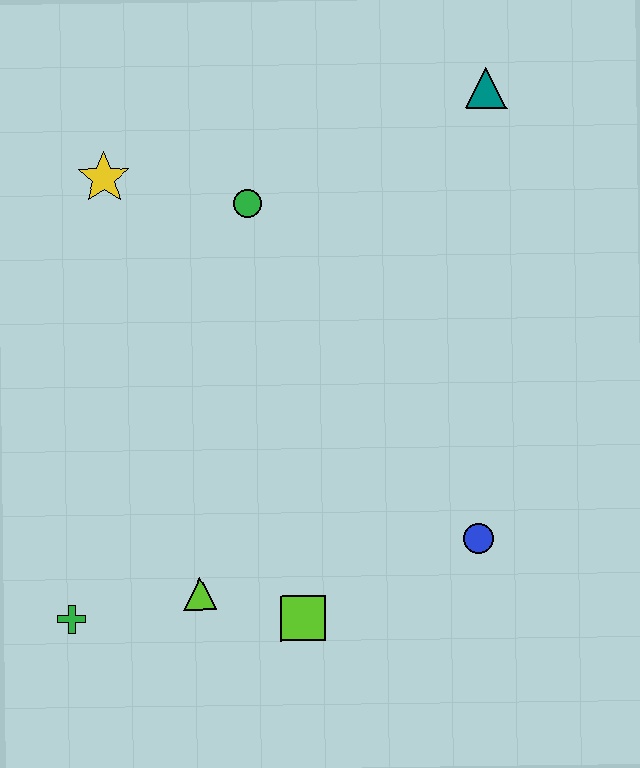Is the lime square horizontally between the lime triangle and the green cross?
No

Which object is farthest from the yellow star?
The blue circle is farthest from the yellow star.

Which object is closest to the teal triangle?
The green circle is closest to the teal triangle.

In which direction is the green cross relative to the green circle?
The green cross is below the green circle.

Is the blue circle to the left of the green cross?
No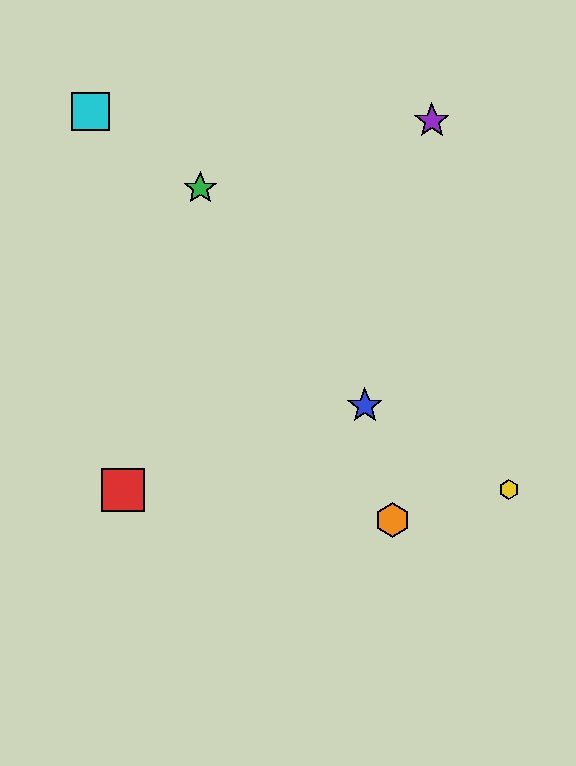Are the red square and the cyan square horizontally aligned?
No, the red square is at y≈490 and the cyan square is at y≈111.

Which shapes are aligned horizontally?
The red square, the yellow hexagon are aligned horizontally.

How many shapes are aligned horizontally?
2 shapes (the red square, the yellow hexagon) are aligned horizontally.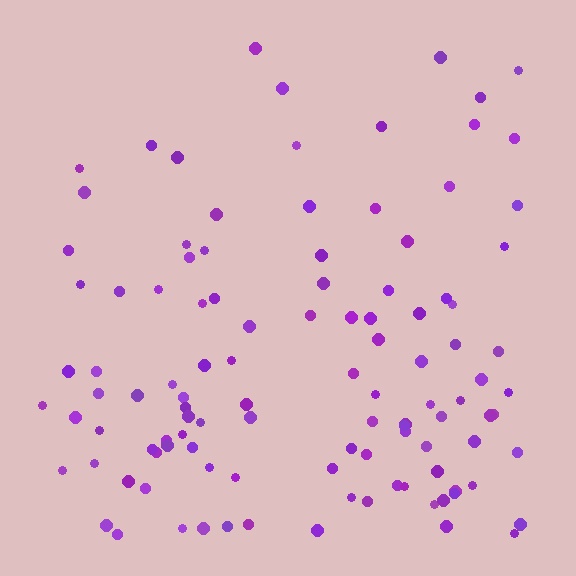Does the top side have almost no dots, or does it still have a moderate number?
Still a moderate number, just noticeably fewer than the bottom.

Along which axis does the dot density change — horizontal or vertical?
Vertical.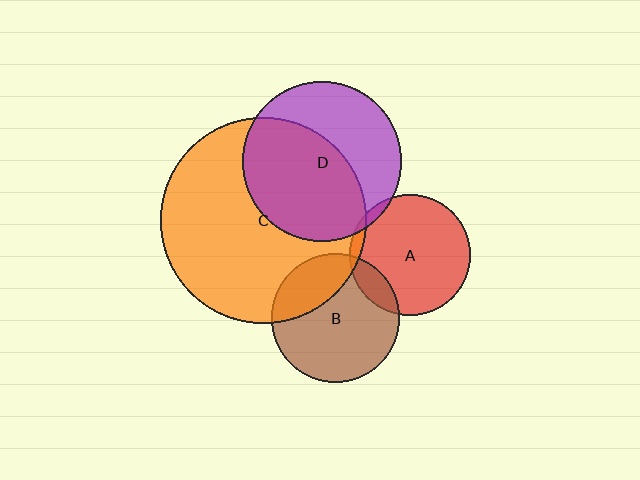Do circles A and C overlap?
Yes.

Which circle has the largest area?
Circle C (orange).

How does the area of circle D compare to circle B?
Approximately 1.5 times.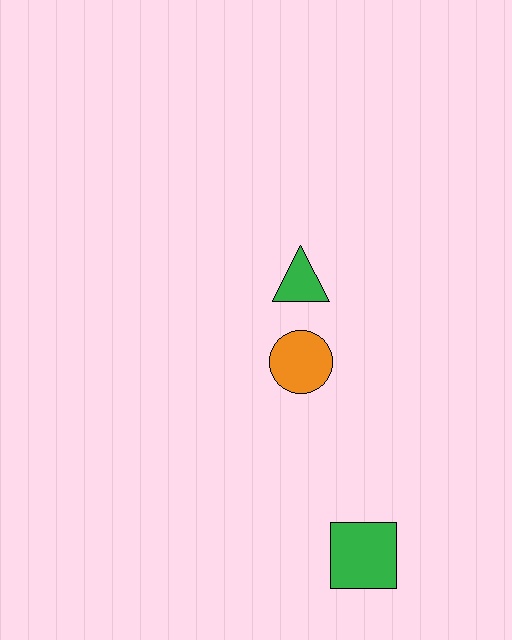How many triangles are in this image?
There is 1 triangle.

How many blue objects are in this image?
There are no blue objects.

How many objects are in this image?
There are 3 objects.